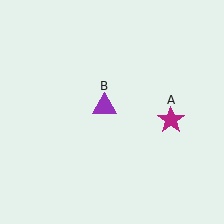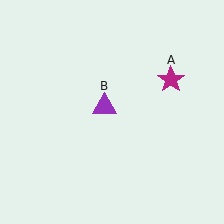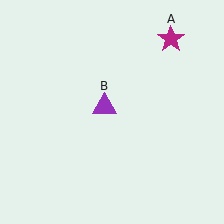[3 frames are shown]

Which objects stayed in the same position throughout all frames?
Purple triangle (object B) remained stationary.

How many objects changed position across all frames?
1 object changed position: magenta star (object A).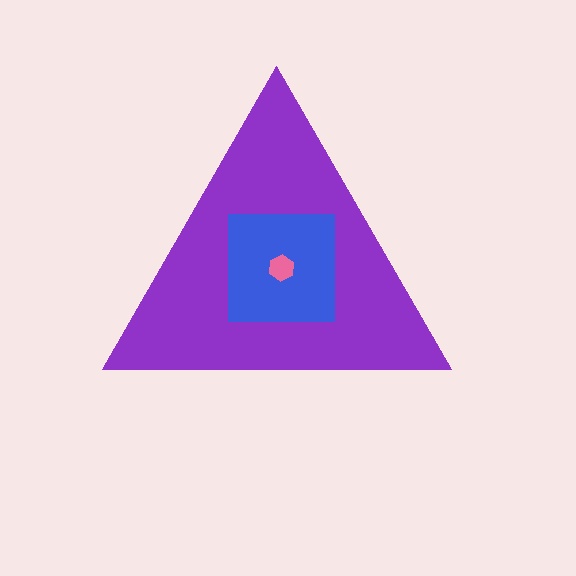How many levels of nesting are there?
3.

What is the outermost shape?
The purple triangle.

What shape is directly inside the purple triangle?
The blue square.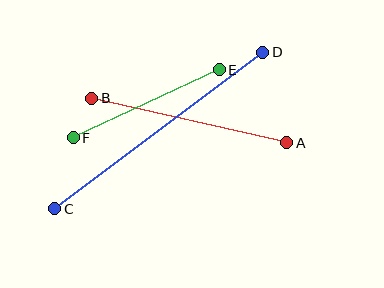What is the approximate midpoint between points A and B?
The midpoint is at approximately (189, 120) pixels.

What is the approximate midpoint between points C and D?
The midpoint is at approximately (159, 130) pixels.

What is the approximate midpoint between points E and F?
The midpoint is at approximately (146, 104) pixels.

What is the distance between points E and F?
The distance is approximately 162 pixels.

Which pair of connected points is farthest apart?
Points C and D are farthest apart.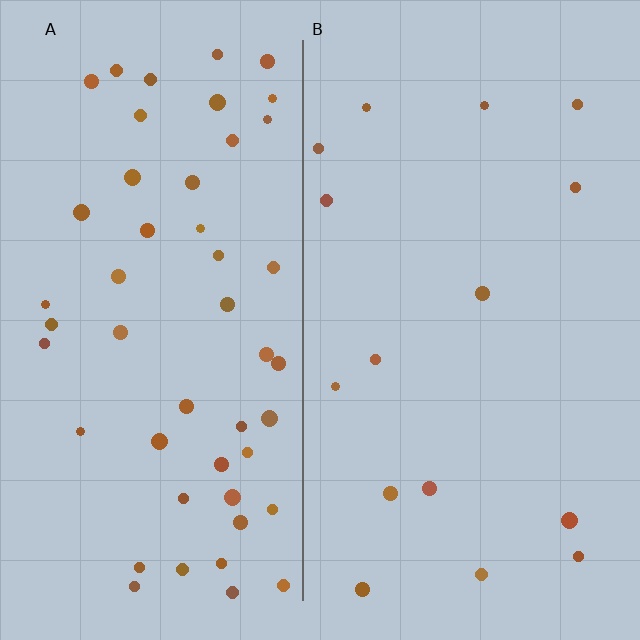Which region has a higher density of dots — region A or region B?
A (the left).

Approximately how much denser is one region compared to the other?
Approximately 3.2× — region A over region B.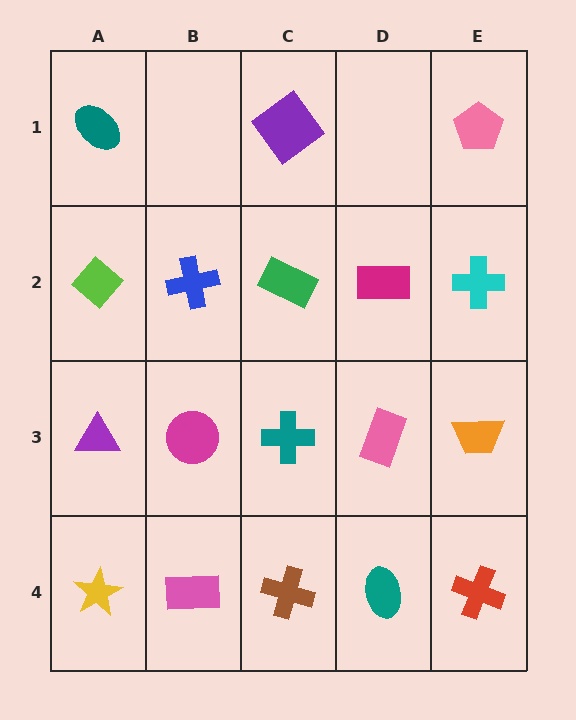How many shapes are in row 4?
5 shapes.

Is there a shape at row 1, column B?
No, that cell is empty.